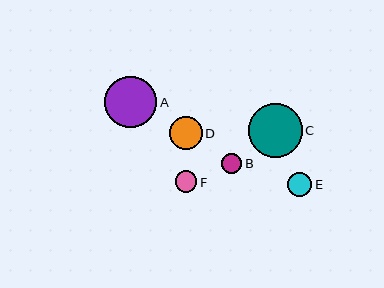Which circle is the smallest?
Circle B is the smallest with a size of approximately 20 pixels.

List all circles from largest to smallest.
From largest to smallest: C, A, D, E, F, B.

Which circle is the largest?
Circle C is the largest with a size of approximately 54 pixels.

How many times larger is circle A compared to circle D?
Circle A is approximately 1.6 times the size of circle D.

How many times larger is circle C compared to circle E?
Circle C is approximately 2.2 times the size of circle E.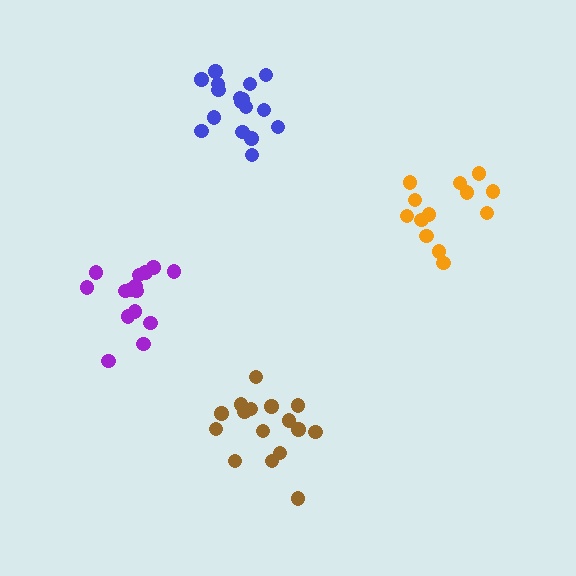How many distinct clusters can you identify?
There are 4 distinct clusters.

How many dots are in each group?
Group 1: 13 dots, Group 2: 17 dots, Group 3: 16 dots, Group 4: 15 dots (61 total).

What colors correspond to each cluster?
The clusters are colored: orange, blue, brown, purple.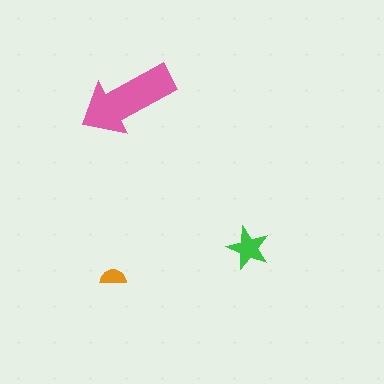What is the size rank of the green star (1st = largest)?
2nd.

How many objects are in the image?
There are 3 objects in the image.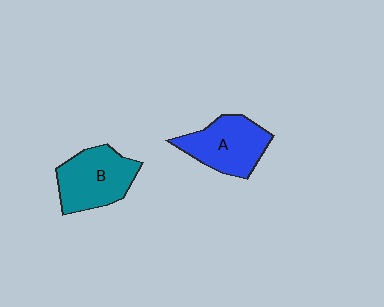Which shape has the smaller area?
Shape A (blue).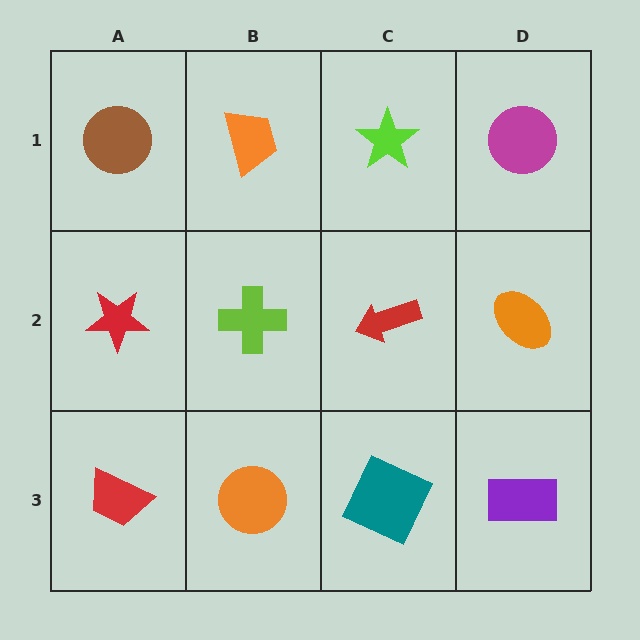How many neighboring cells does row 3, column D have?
2.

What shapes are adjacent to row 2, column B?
An orange trapezoid (row 1, column B), an orange circle (row 3, column B), a red star (row 2, column A), a red arrow (row 2, column C).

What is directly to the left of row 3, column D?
A teal square.